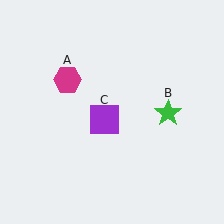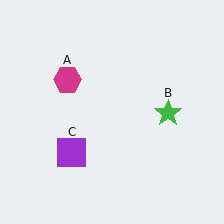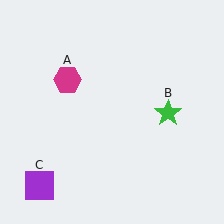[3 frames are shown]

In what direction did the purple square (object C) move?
The purple square (object C) moved down and to the left.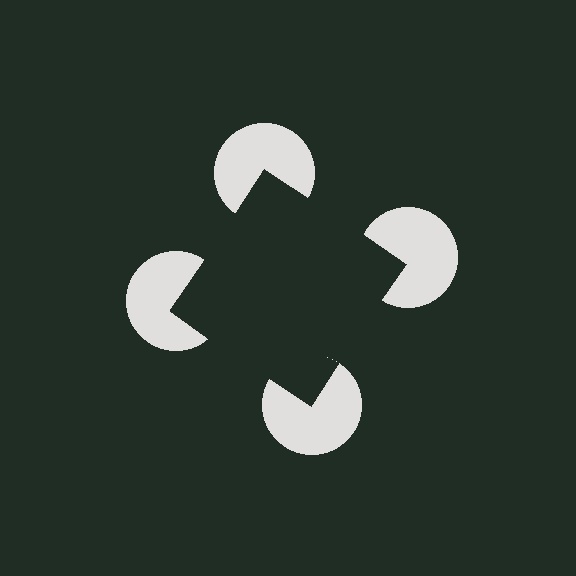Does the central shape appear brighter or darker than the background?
It typically appears slightly darker than the background, even though no actual brightness change is drawn.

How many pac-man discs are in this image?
There are 4 — one at each vertex of the illusory square.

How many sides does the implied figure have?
4 sides.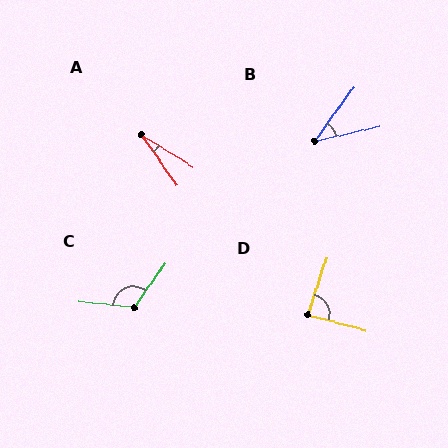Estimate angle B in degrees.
Approximately 41 degrees.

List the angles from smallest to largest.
A (23°), B (41°), D (87°), C (120°).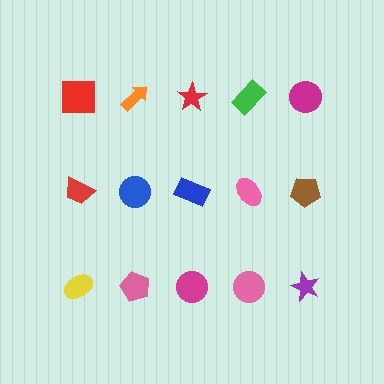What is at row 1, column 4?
A green rectangle.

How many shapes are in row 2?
5 shapes.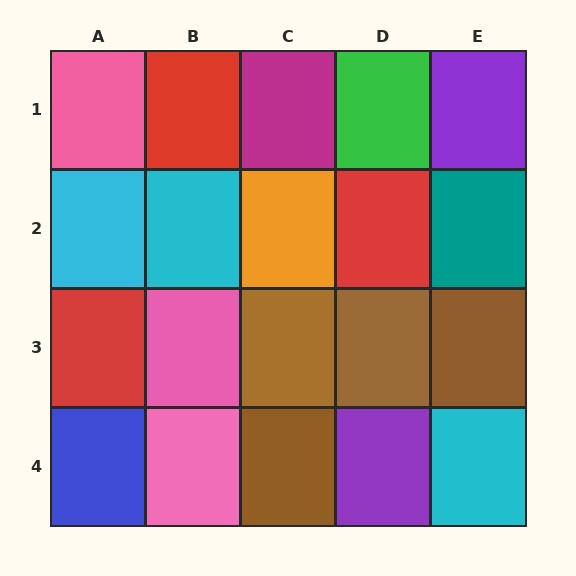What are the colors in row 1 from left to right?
Pink, red, magenta, green, purple.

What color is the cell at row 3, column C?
Brown.